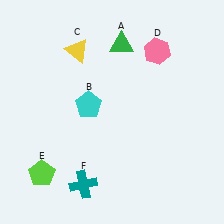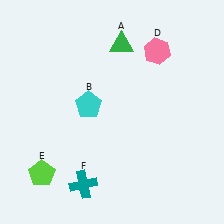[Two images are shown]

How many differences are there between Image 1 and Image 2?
There is 1 difference between the two images.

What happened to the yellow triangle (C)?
The yellow triangle (C) was removed in Image 2. It was in the top-left area of Image 1.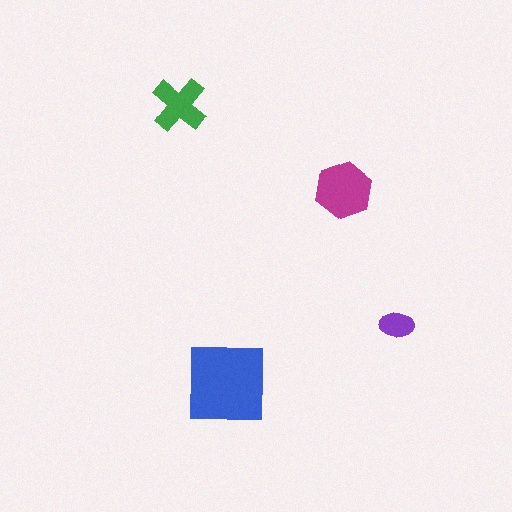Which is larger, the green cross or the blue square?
The blue square.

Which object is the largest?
The blue square.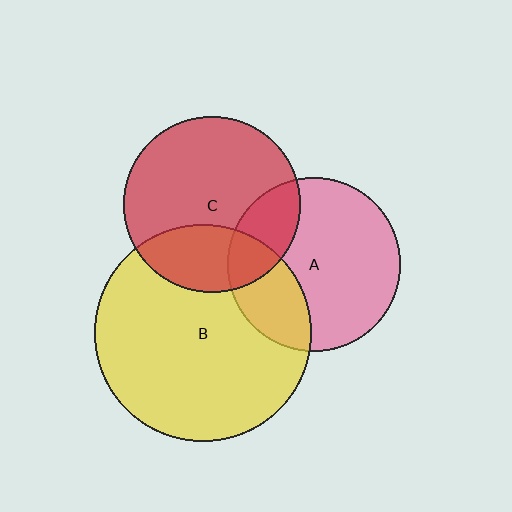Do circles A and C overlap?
Yes.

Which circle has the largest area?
Circle B (yellow).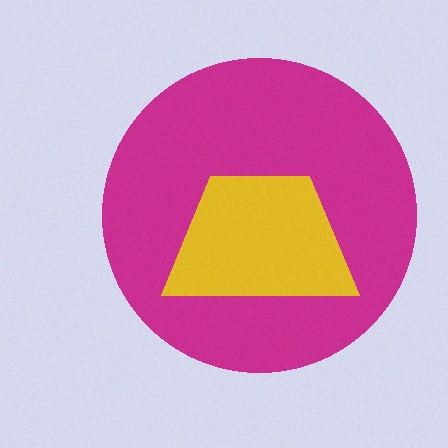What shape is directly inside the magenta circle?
The yellow trapezoid.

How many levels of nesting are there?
2.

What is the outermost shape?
The magenta circle.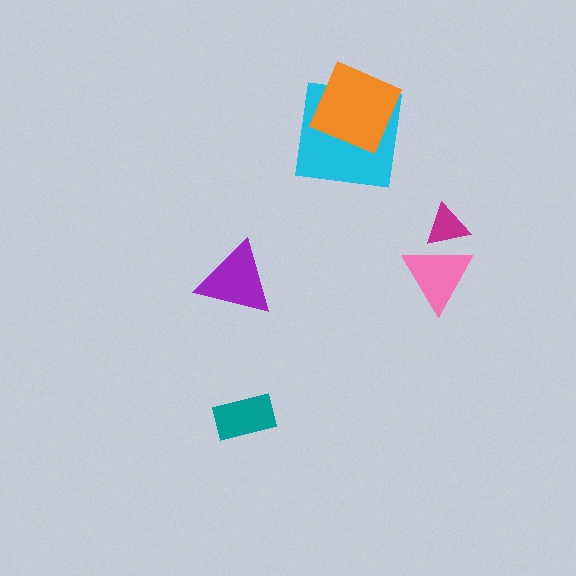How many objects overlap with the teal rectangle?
0 objects overlap with the teal rectangle.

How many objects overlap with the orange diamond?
1 object overlaps with the orange diamond.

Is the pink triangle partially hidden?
Yes, it is partially covered by another shape.